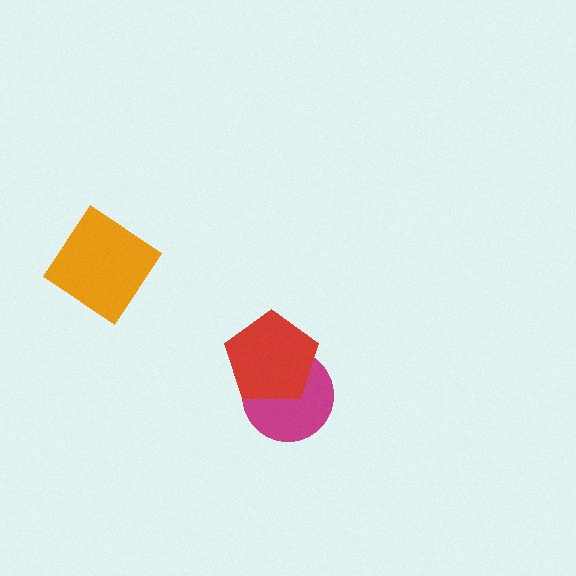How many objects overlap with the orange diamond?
0 objects overlap with the orange diamond.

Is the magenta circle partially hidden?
Yes, it is partially covered by another shape.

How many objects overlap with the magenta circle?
1 object overlaps with the magenta circle.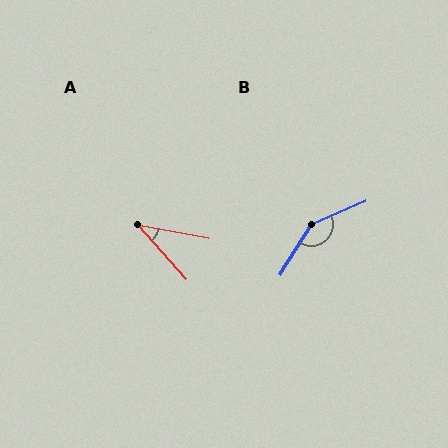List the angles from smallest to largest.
A (38°), B (146°).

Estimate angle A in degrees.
Approximately 38 degrees.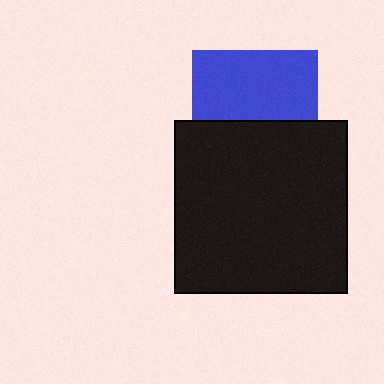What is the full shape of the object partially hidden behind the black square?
The partially hidden object is a blue square.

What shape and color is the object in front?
The object in front is a black square.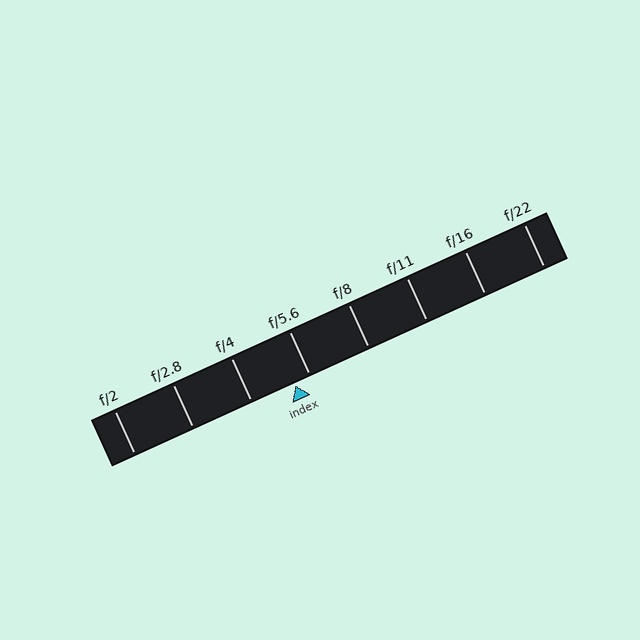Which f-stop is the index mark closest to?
The index mark is closest to f/5.6.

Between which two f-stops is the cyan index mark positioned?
The index mark is between f/4 and f/5.6.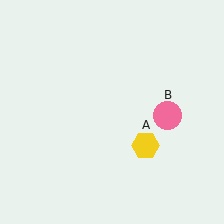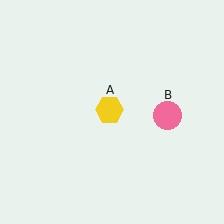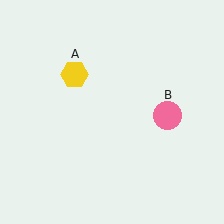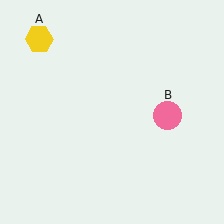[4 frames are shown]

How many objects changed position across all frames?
1 object changed position: yellow hexagon (object A).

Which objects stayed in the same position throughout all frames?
Pink circle (object B) remained stationary.